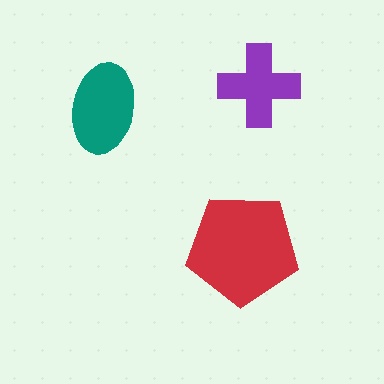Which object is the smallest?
The purple cross.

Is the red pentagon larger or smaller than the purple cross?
Larger.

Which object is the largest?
The red pentagon.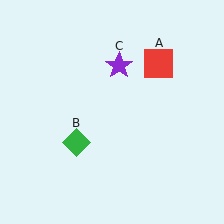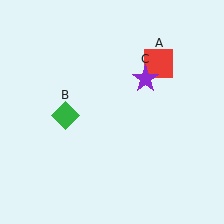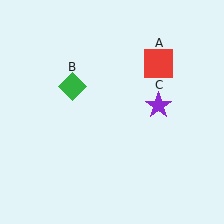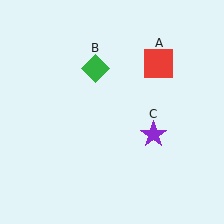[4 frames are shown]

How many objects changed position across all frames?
2 objects changed position: green diamond (object B), purple star (object C).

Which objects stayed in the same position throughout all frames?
Red square (object A) remained stationary.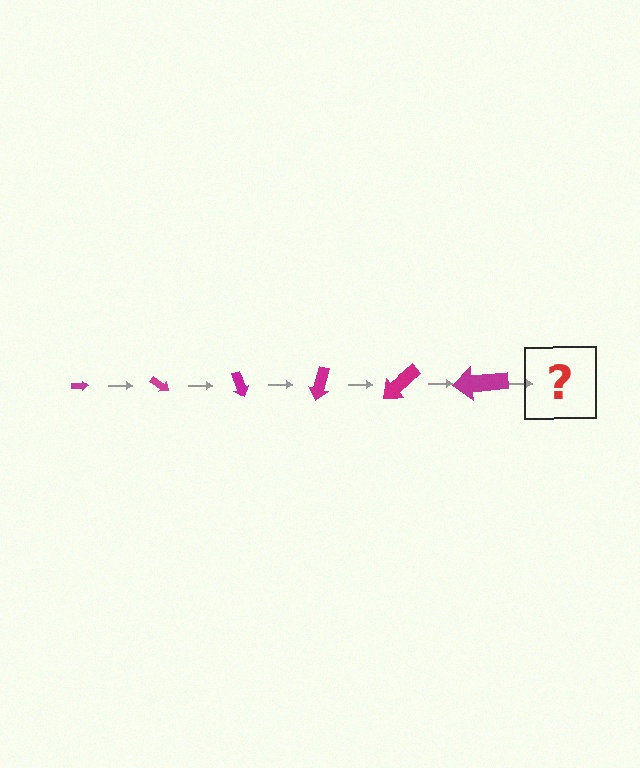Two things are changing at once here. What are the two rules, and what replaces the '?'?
The two rules are that the arrow grows larger each step and it rotates 35 degrees each step. The '?' should be an arrow, larger than the previous one and rotated 210 degrees from the start.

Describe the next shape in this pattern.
It should be an arrow, larger than the previous one and rotated 210 degrees from the start.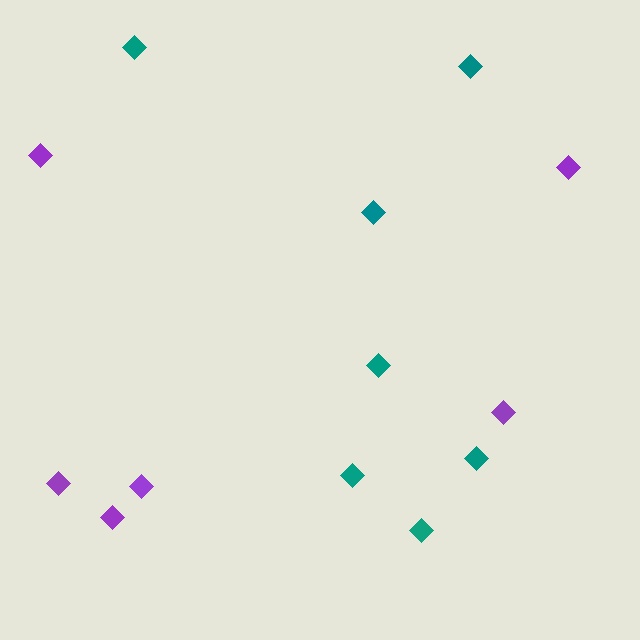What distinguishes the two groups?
There are 2 groups: one group of purple diamonds (6) and one group of teal diamonds (7).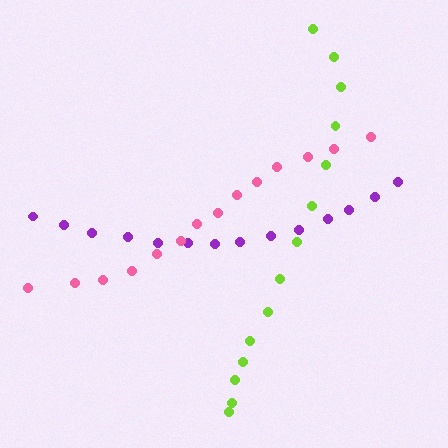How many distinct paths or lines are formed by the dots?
There are 3 distinct paths.